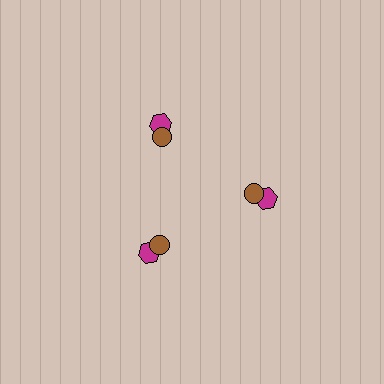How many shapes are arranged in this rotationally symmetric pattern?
There are 6 shapes, arranged in 3 groups of 2.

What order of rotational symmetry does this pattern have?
This pattern has 3-fold rotational symmetry.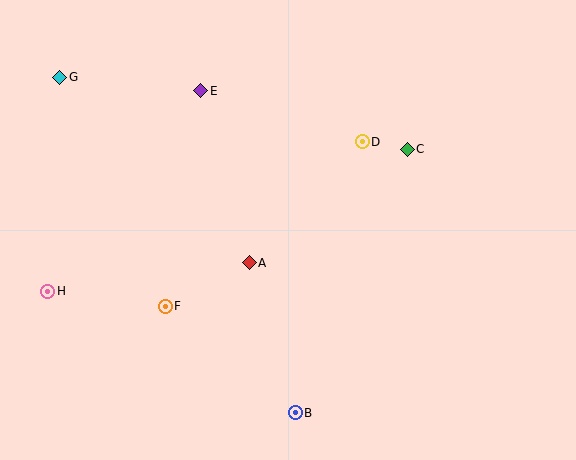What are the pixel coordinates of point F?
Point F is at (165, 306).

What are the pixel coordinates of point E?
Point E is at (201, 91).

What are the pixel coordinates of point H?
Point H is at (48, 291).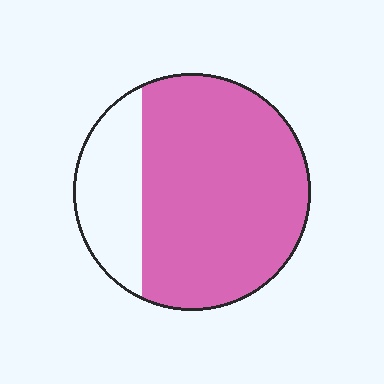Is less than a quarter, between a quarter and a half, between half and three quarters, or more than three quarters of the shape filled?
More than three quarters.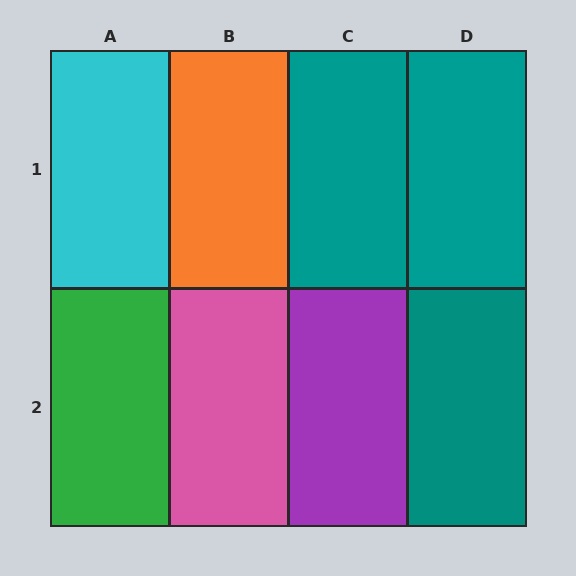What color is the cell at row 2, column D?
Teal.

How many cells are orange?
1 cell is orange.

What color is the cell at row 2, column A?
Green.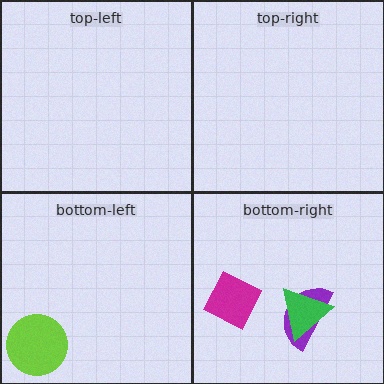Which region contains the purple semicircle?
The bottom-right region.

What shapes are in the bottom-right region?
The magenta square, the purple semicircle, the green triangle.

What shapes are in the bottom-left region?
The lime circle.